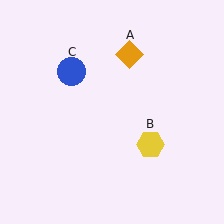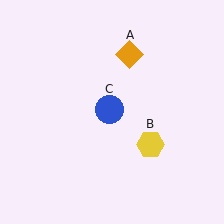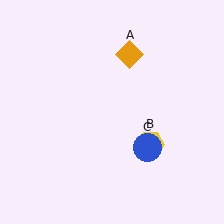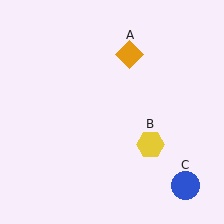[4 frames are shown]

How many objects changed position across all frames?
1 object changed position: blue circle (object C).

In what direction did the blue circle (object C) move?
The blue circle (object C) moved down and to the right.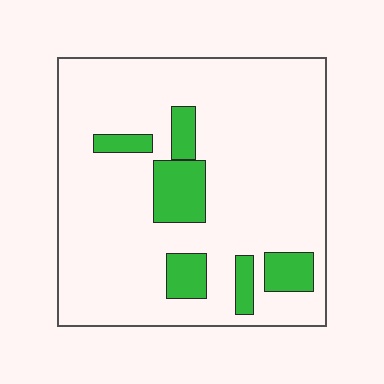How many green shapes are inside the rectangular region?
6.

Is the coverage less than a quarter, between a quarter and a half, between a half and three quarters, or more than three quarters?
Less than a quarter.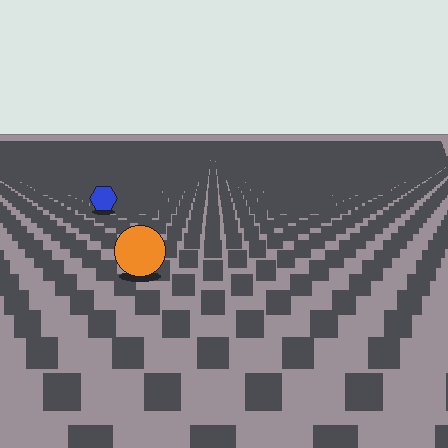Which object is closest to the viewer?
The orange circle is closest. The texture marks near it are larger and more spread out.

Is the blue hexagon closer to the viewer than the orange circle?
No. The orange circle is closer — you can tell from the texture gradient: the ground texture is coarser near it.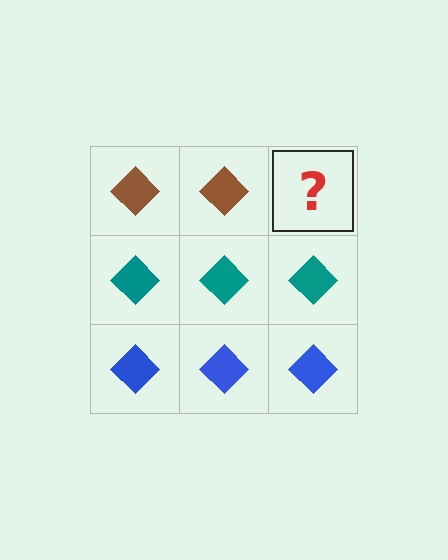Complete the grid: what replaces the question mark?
The question mark should be replaced with a brown diamond.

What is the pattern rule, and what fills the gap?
The rule is that each row has a consistent color. The gap should be filled with a brown diamond.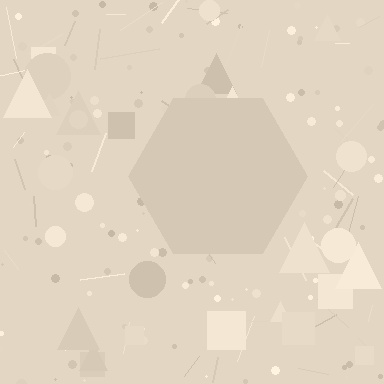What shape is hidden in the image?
A hexagon is hidden in the image.